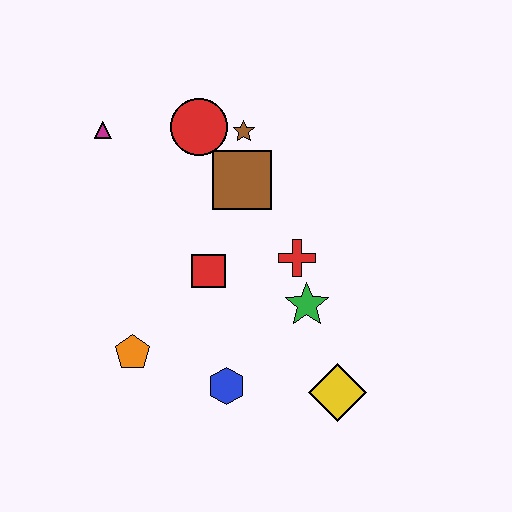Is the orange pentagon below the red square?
Yes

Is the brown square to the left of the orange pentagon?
No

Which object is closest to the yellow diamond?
The green star is closest to the yellow diamond.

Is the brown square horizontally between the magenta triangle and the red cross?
Yes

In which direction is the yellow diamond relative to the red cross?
The yellow diamond is below the red cross.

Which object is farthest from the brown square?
The yellow diamond is farthest from the brown square.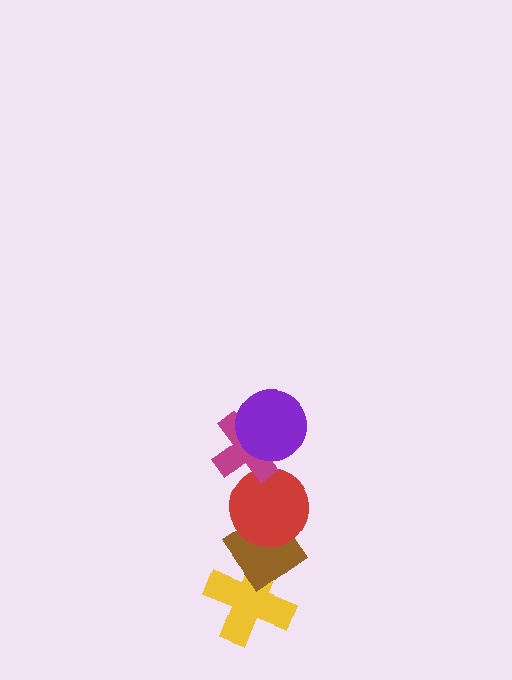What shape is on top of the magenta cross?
The purple circle is on top of the magenta cross.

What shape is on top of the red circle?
The magenta cross is on top of the red circle.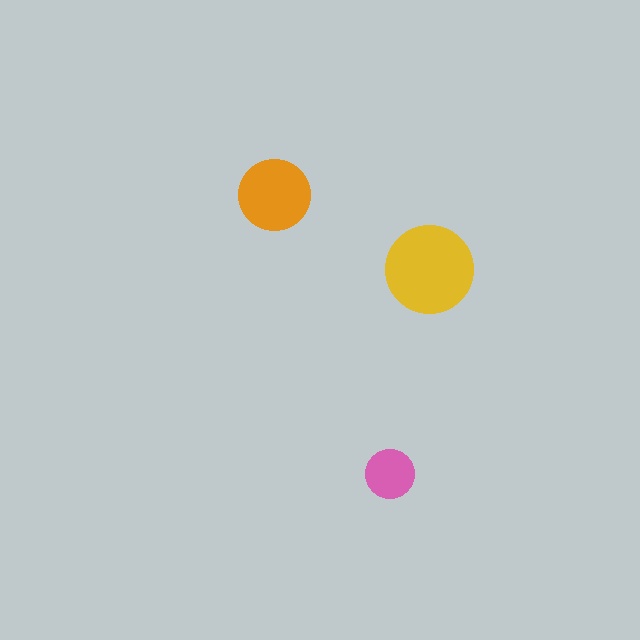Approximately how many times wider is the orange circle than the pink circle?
About 1.5 times wider.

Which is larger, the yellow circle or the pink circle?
The yellow one.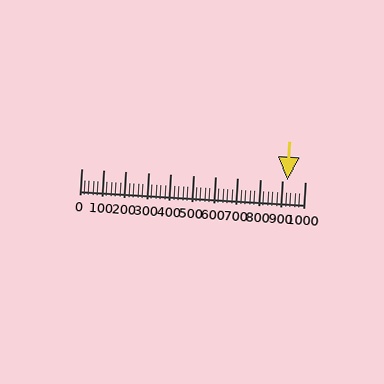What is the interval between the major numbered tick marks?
The major tick marks are spaced 100 units apart.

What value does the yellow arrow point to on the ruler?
The yellow arrow points to approximately 920.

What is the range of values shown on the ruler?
The ruler shows values from 0 to 1000.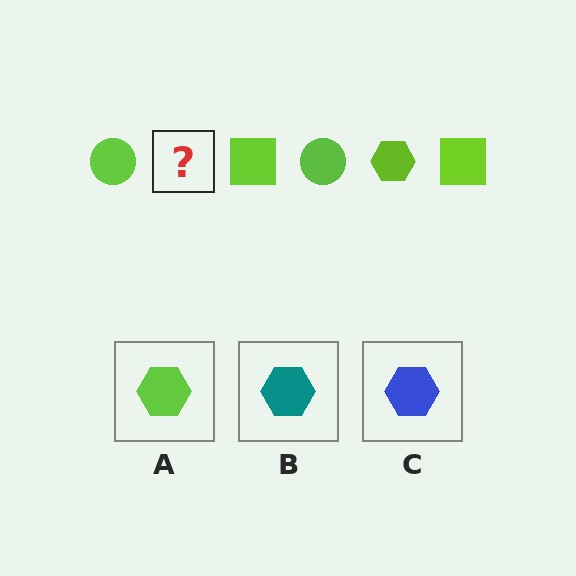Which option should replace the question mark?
Option A.